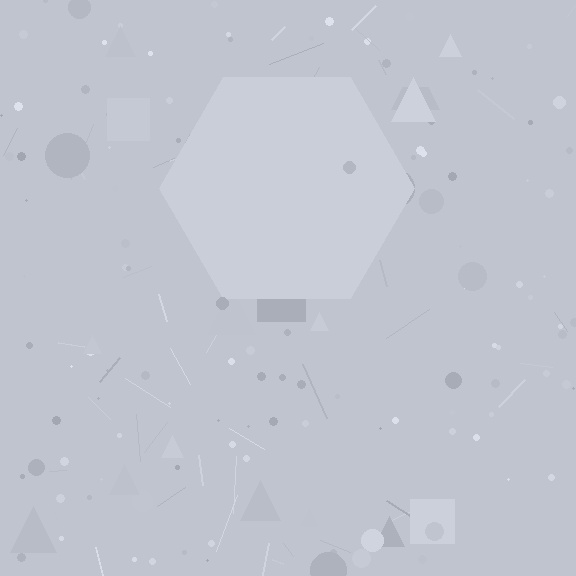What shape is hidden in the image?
A hexagon is hidden in the image.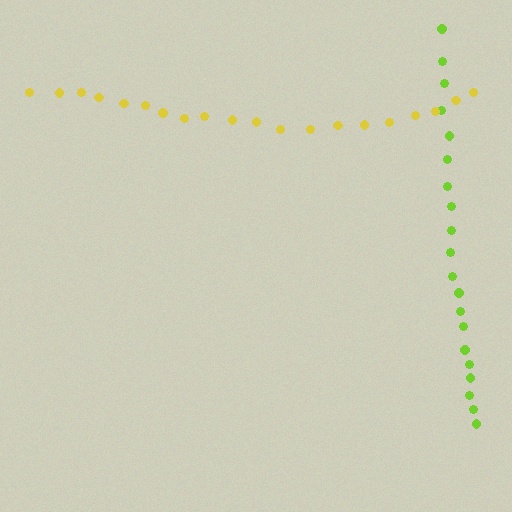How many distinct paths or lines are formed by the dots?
There are 2 distinct paths.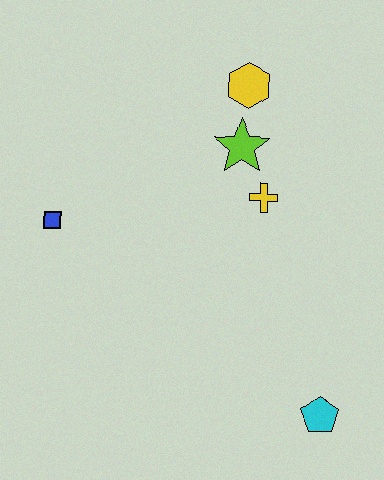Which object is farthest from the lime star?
The cyan pentagon is farthest from the lime star.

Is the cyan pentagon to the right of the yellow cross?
Yes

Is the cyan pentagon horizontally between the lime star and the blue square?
No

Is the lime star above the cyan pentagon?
Yes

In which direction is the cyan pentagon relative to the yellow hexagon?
The cyan pentagon is below the yellow hexagon.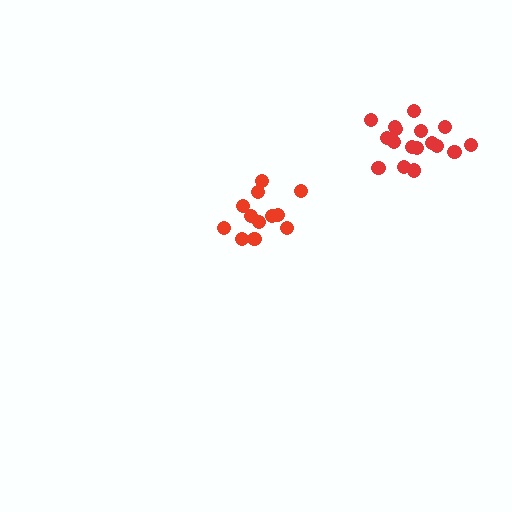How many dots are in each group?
Group 1: 12 dots, Group 2: 17 dots (29 total).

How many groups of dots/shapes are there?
There are 2 groups.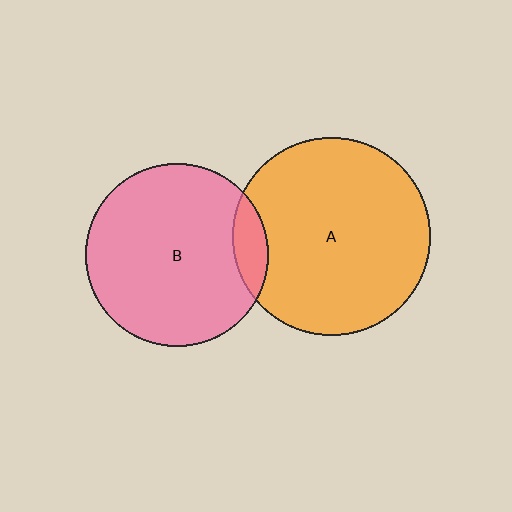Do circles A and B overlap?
Yes.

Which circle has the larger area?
Circle A (orange).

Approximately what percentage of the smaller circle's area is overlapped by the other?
Approximately 10%.